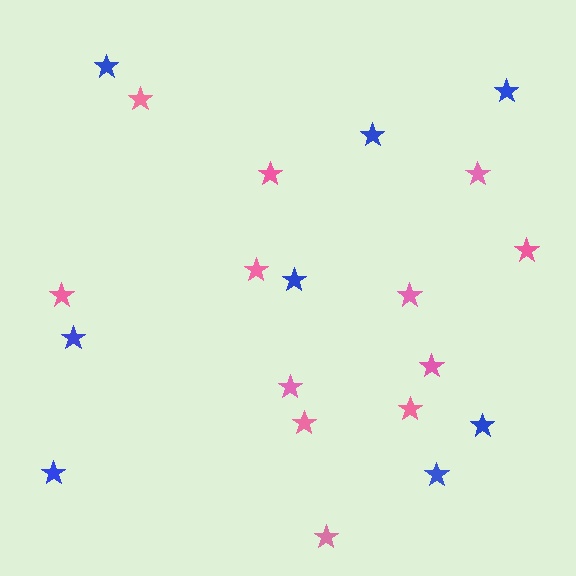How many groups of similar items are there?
There are 2 groups: one group of pink stars (12) and one group of blue stars (8).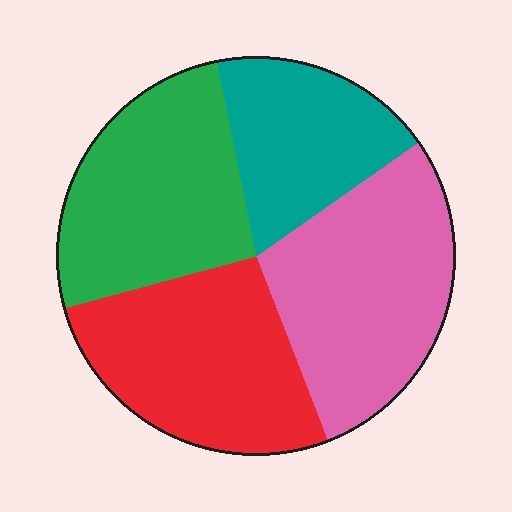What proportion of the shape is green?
Green covers roughly 25% of the shape.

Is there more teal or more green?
Green.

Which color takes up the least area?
Teal, at roughly 20%.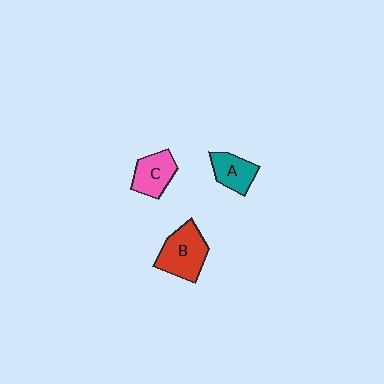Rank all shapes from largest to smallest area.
From largest to smallest: B (red), C (pink), A (teal).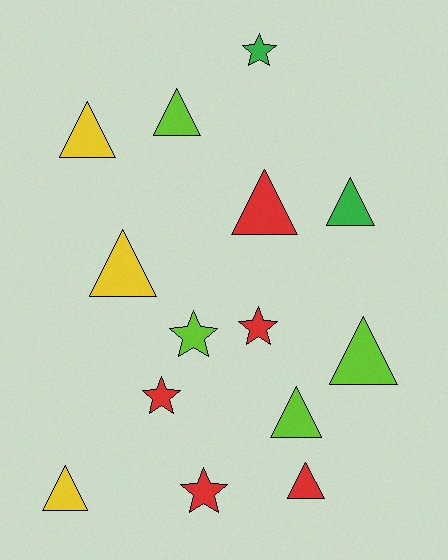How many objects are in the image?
There are 14 objects.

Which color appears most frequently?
Red, with 5 objects.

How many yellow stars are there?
There are no yellow stars.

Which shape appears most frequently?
Triangle, with 9 objects.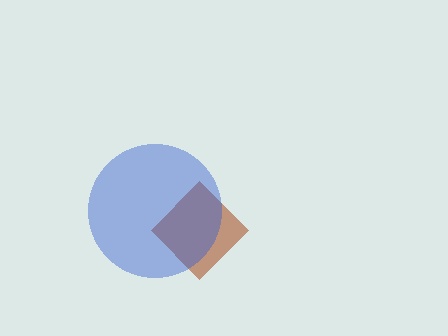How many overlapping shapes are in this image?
There are 2 overlapping shapes in the image.